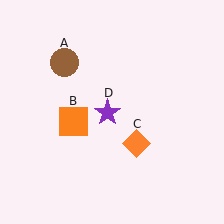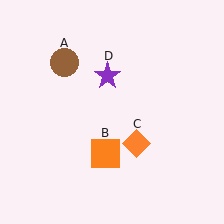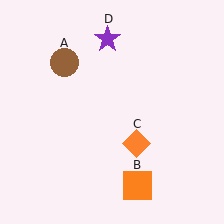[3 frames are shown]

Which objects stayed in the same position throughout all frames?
Brown circle (object A) and orange diamond (object C) remained stationary.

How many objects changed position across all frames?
2 objects changed position: orange square (object B), purple star (object D).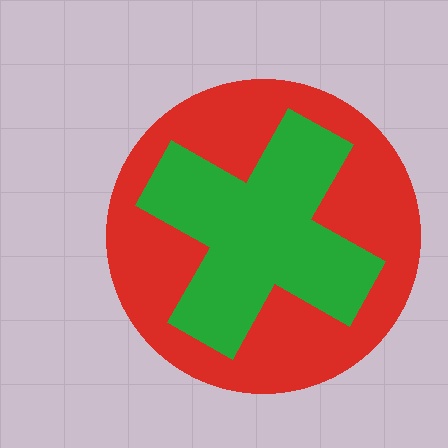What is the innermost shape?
The green cross.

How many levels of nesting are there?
2.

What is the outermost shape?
The red circle.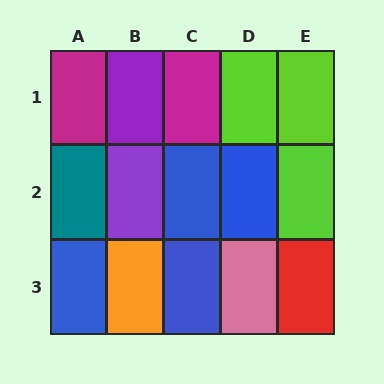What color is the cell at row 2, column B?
Purple.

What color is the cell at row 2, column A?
Teal.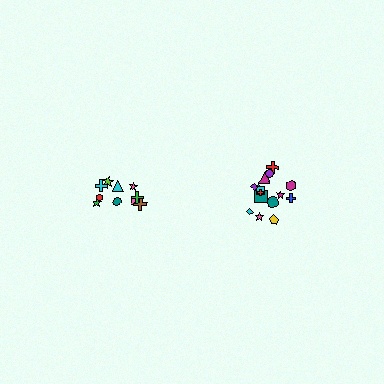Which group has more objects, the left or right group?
The right group.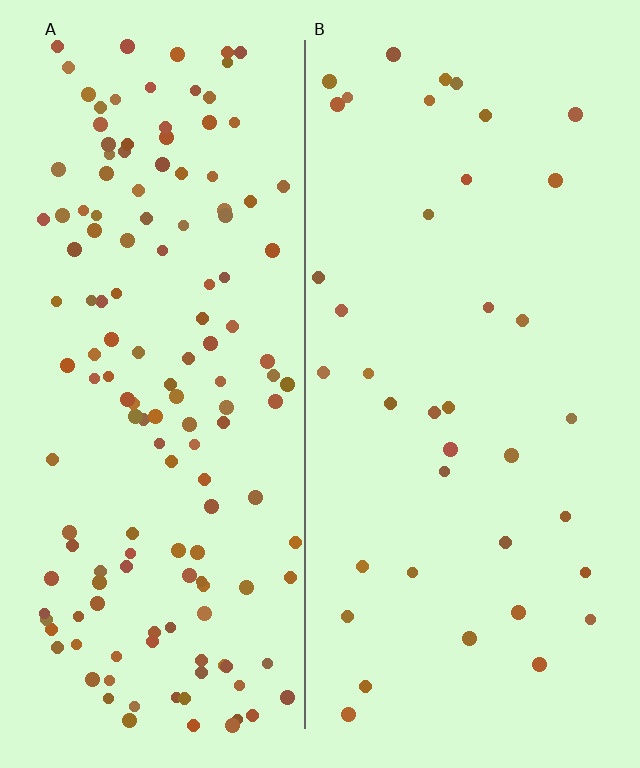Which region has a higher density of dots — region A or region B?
A (the left).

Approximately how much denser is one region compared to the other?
Approximately 3.8× — region A over region B.